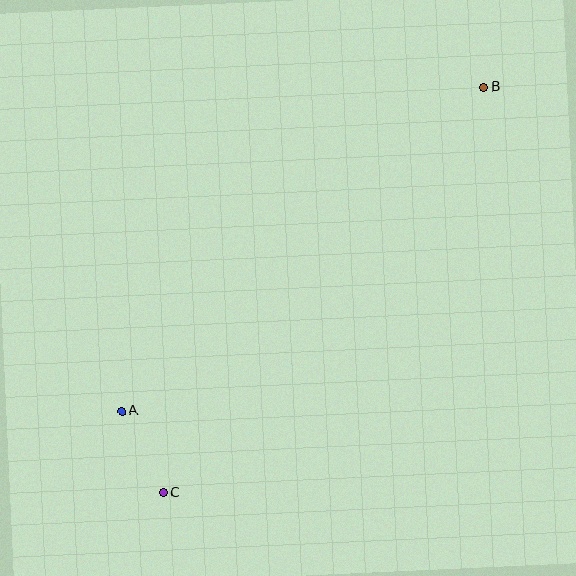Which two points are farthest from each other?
Points B and C are farthest from each other.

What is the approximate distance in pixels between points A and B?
The distance between A and B is approximately 486 pixels.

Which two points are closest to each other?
Points A and C are closest to each other.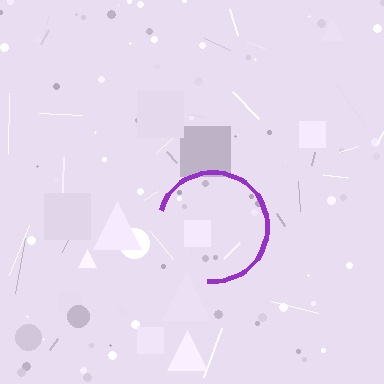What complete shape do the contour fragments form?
The contour fragments form a circle.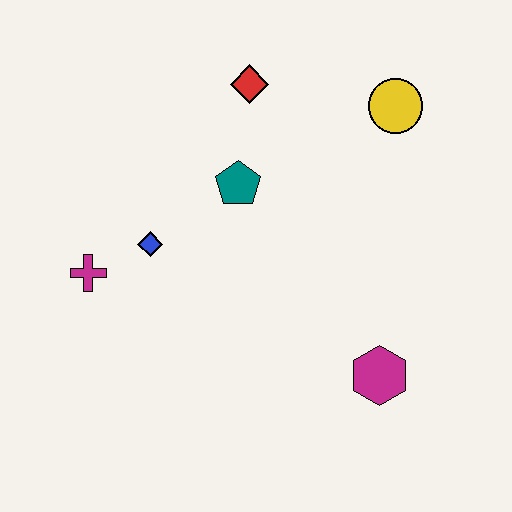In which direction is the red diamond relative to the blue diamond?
The red diamond is above the blue diamond.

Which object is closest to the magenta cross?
The blue diamond is closest to the magenta cross.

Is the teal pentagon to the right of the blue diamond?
Yes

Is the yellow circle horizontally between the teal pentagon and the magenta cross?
No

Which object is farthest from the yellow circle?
The magenta cross is farthest from the yellow circle.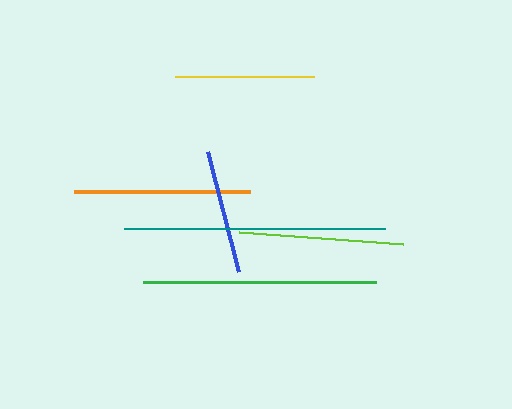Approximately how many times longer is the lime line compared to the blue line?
The lime line is approximately 1.3 times the length of the blue line.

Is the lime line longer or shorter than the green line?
The green line is longer than the lime line.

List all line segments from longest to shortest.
From longest to shortest: teal, green, orange, lime, yellow, blue.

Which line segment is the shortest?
The blue line is the shortest at approximately 124 pixels.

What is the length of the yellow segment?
The yellow segment is approximately 139 pixels long.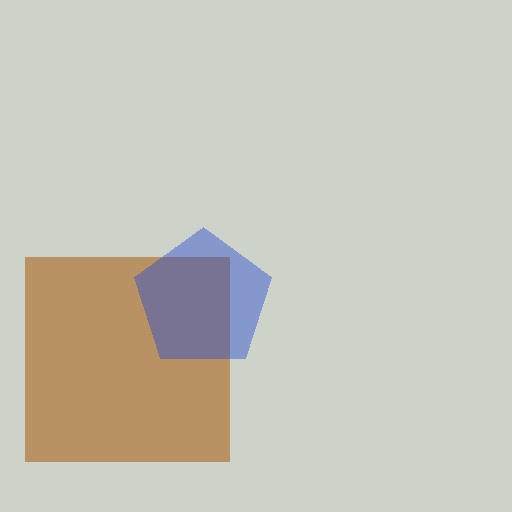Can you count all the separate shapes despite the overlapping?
Yes, there are 2 separate shapes.